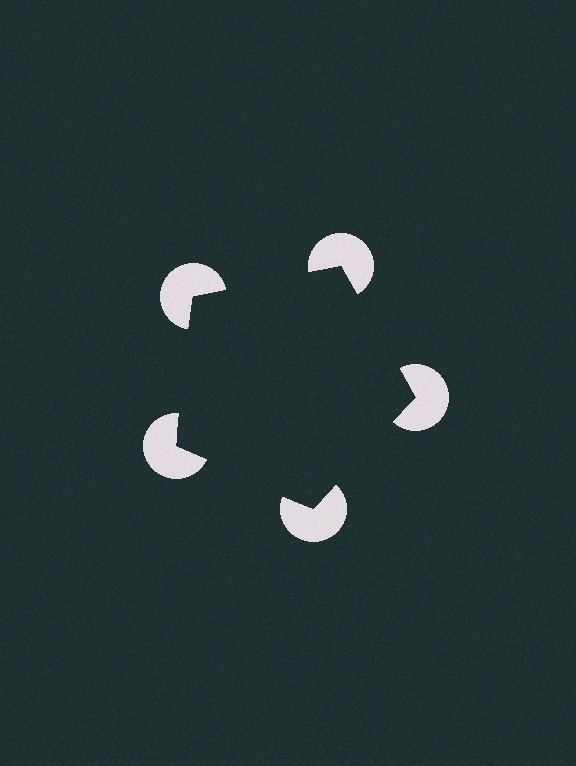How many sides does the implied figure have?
5 sides.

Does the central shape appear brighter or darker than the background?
It typically appears slightly darker than the background, even though no actual brightness change is drawn.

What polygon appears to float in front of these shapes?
An illusory pentagon — its edges are inferred from the aligned wedge cuts in the pac-man discs, not physically drawn.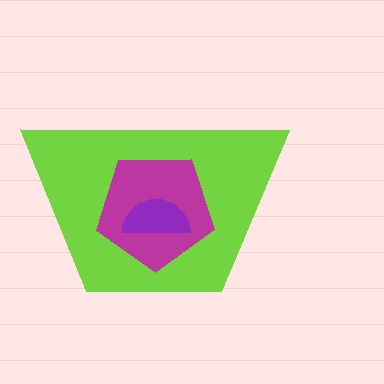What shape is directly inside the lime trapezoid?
The magenta pentagon.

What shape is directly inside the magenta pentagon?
The purple semicircle.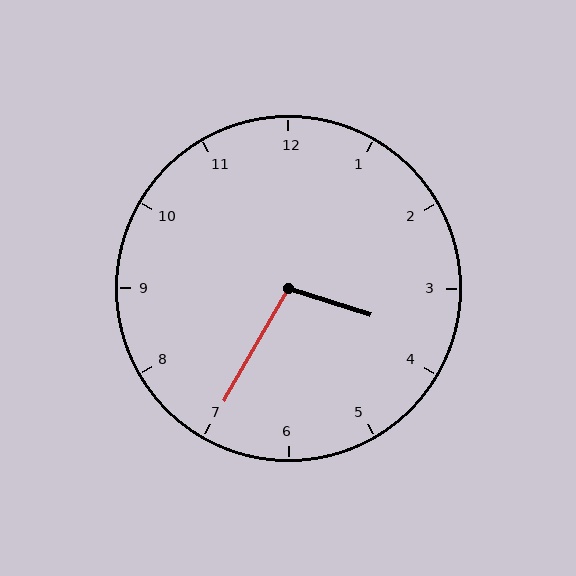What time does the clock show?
3:35.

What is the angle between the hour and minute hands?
Approximately 102 degrees.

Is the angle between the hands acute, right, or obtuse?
It is obtuse.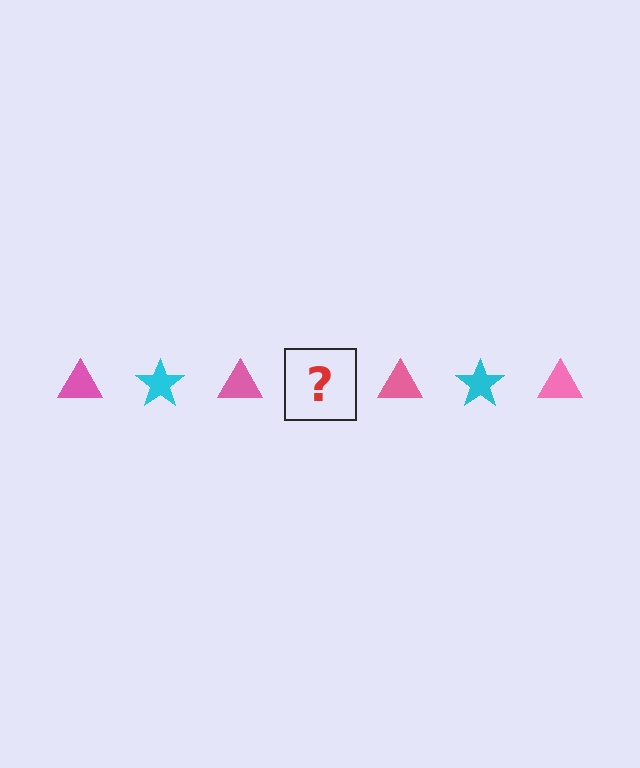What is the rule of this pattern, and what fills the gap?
The rule is that the pattern alternates between pink triangle and cyan star. The gap should be filled with a cyan star.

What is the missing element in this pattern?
The missing element is a cyan star.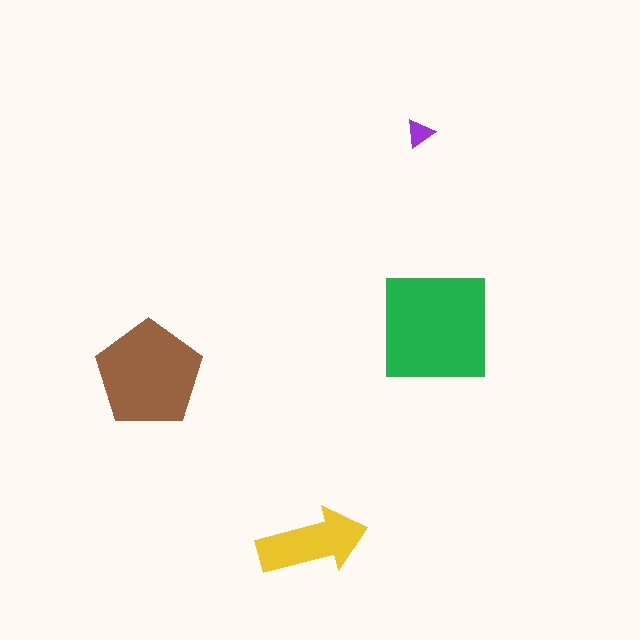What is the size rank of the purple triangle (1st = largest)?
4th.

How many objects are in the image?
There are 4 objects in the image.